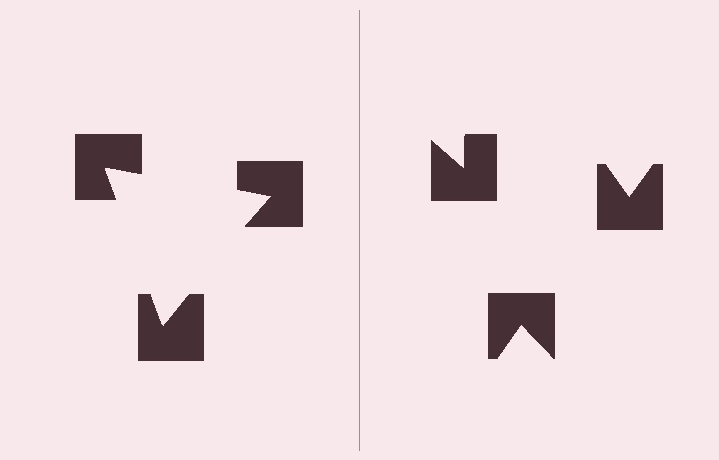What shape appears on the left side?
An illusory triangle.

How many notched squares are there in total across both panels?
6 — 3 on each side.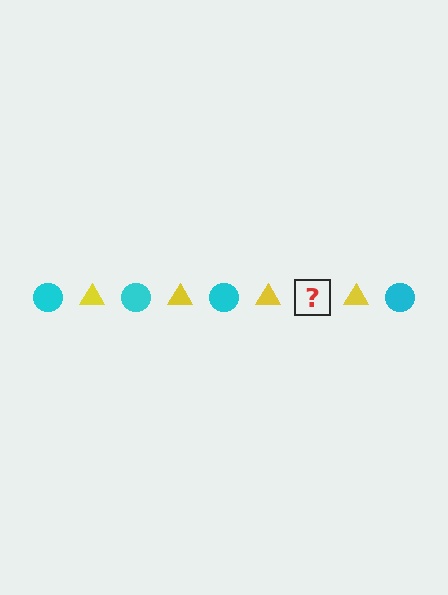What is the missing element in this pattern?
The missing element is a cyan circle.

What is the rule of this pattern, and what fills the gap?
The rule is that the pattern alternates between cyan circle and yellow triangle. The gap should be filled with a cyan circle.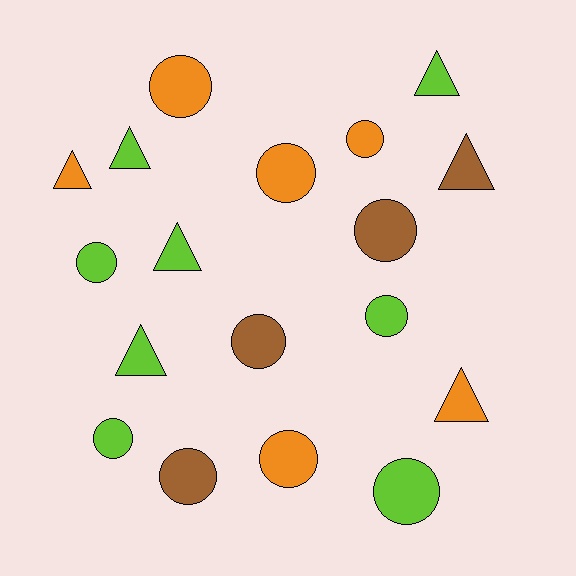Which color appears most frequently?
Lime, with 8 objects.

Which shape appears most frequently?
Circle, with 11 objects.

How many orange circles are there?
There are 4 orange circles.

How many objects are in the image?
There are 18 objects.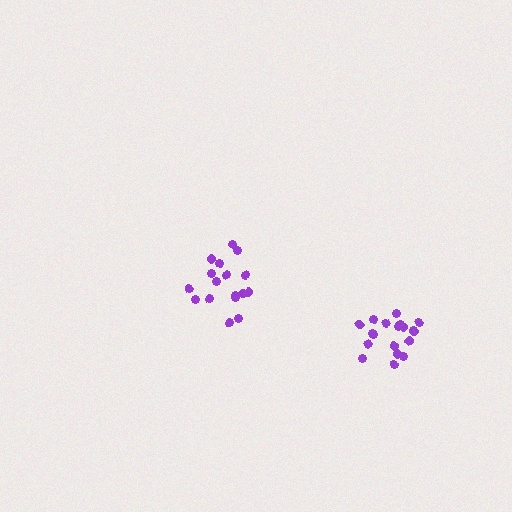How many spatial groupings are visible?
There are 2 spatial groupings.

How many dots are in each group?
Group 1: 20 dots, Group 2: 17 dots (37 total).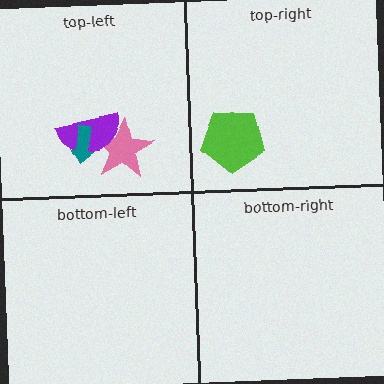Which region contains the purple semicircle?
The top-left region.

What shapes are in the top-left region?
The pink star, the purple semicircle, the teal arrow.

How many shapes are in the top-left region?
3.